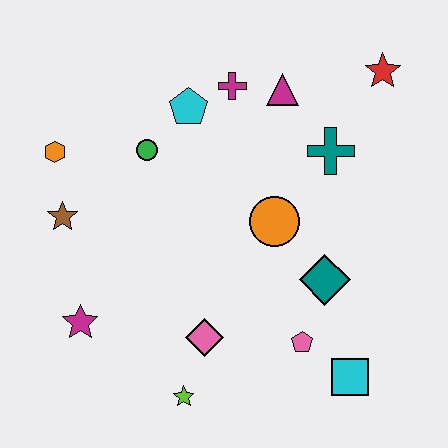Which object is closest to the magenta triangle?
The magenta cross is closest to the magenta triangle.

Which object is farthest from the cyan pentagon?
The cyan square is farthest from the cyan pentagon.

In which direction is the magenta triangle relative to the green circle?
The magenta triangle is to the right of the green circle.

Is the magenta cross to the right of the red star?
No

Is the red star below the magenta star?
No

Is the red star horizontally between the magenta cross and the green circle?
No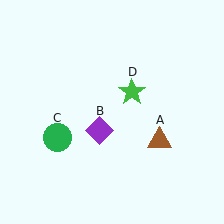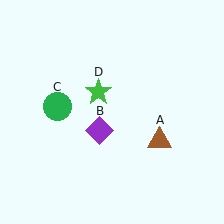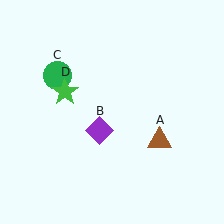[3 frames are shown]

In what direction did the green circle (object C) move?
The green circle (object C) moved up.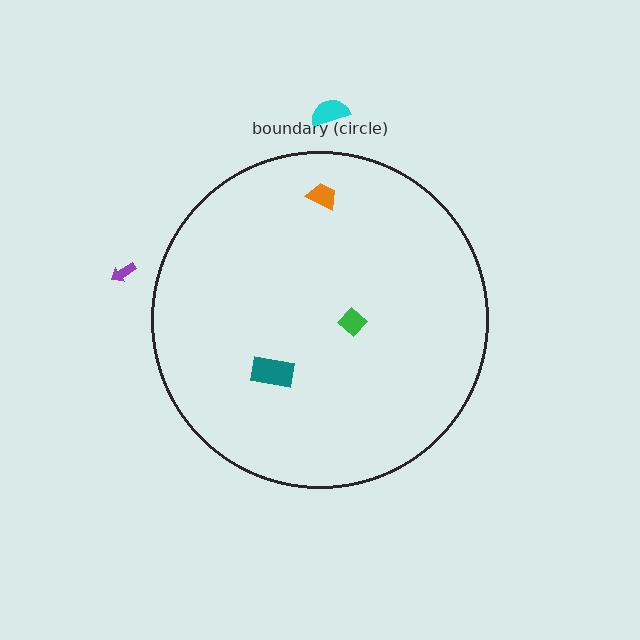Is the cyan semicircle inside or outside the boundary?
Outside.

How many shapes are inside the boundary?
3 inside, 2 outside.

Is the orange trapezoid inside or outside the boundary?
Inside.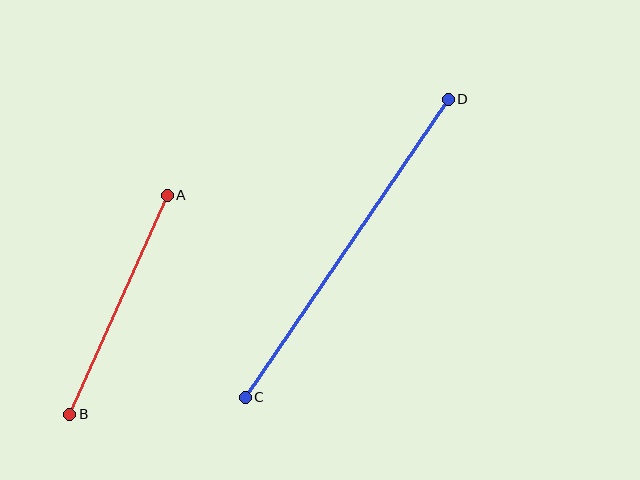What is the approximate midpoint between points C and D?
The midpoint is at approximately (347, 248) pixels.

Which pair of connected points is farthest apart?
Points C and D are farthest apart.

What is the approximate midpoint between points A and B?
The midpoint is at approximately (118, 305) pixels.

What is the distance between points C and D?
The distance is approximately 361 pixels.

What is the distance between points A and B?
The distance is approximately 240 pixels.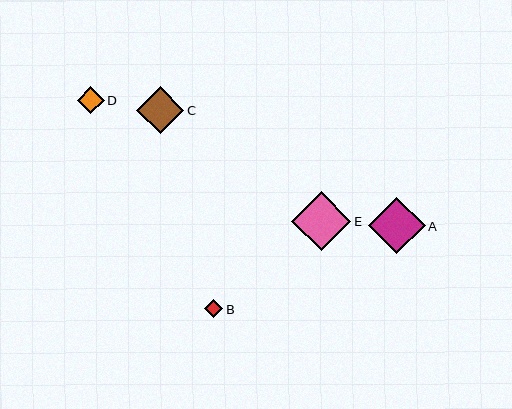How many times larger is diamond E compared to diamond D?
Diamond E is approximately 2.2 times the size of diamond D.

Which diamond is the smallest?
Diamond B is the smallest with a size of approximately 18 pixels.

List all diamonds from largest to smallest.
From largest to smallest: E, A, C, D, B.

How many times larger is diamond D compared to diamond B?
Diamond D is approximately 1.5 times the size of diamond B.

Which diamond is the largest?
Diamond E is the largest with a size of approximately 59 pixels.